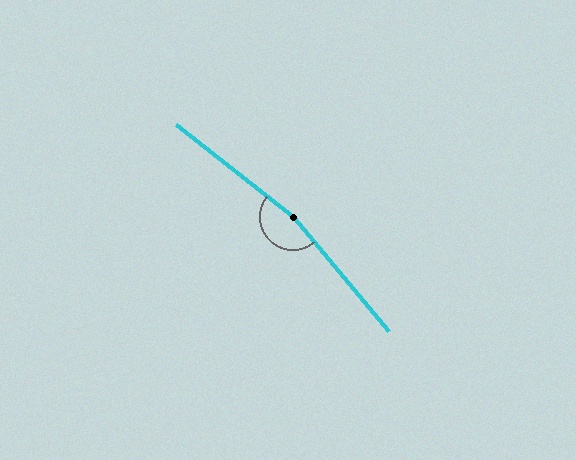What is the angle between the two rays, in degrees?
Approximately 168 degrees.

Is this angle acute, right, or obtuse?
It is obtuse.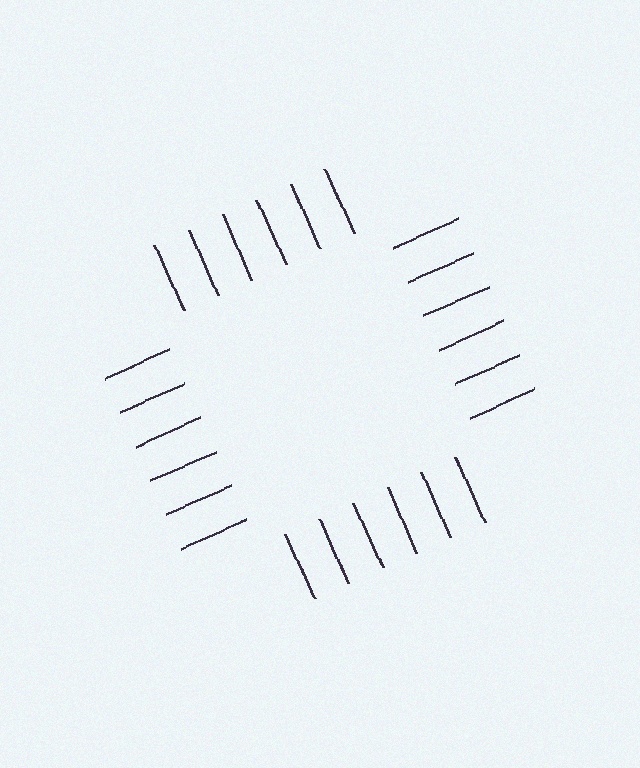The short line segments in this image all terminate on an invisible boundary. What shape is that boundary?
An illusory square — the line segments terminate on its edges but no continuous stroke is drawn.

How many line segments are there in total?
24 — 6 along each of the 4 edges.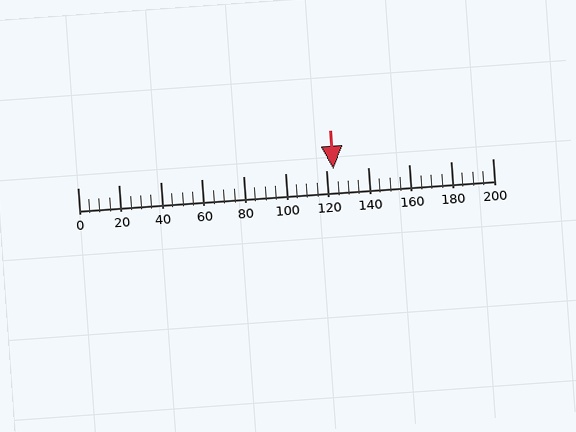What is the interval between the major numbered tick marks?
The major tick marks are spaced 20 units apart.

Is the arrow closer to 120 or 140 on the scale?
The arrow is closer to 120.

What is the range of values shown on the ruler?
The ruler shows values from 0 to 200.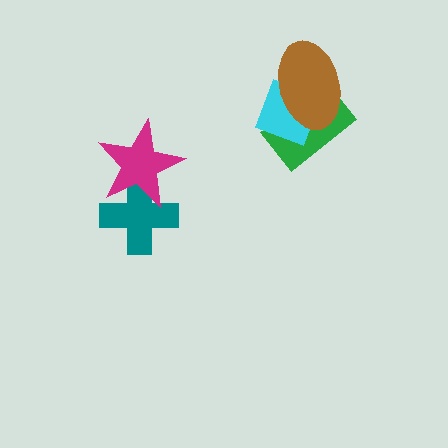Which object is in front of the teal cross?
The magenta star is in front of the teal cross.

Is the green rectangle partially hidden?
Yes, it is partially covered by another shape.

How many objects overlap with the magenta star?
1 object overlaps with the magenta star.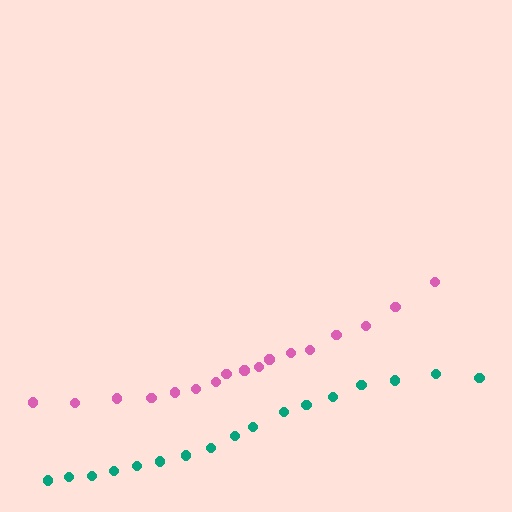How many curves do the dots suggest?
There are 2 distinct paths.